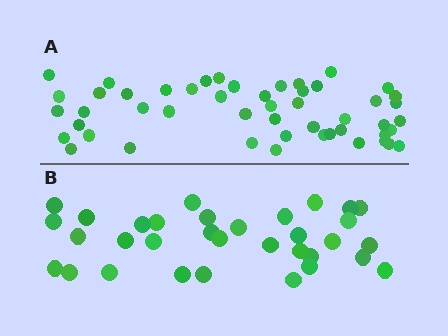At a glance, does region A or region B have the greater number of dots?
Region A (the top region) has more dots.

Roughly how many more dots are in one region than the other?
Region A has approximately 15 more dots than region B.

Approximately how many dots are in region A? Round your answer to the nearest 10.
About 50 dots.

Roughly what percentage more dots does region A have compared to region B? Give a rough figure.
About 50% more.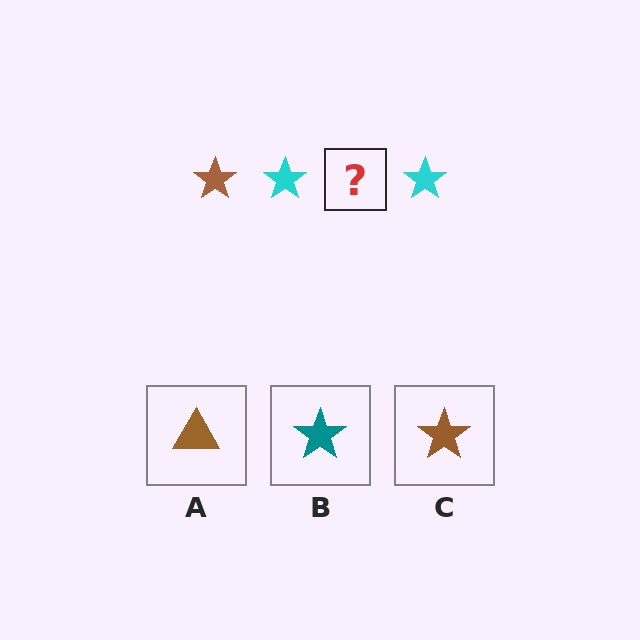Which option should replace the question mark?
Option C.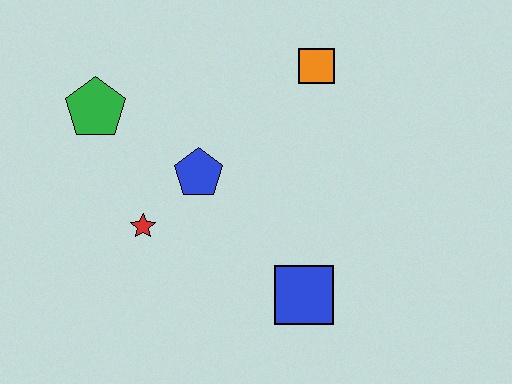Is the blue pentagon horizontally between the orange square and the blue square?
No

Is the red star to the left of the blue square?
Yes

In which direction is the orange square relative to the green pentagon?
The orange square is to the right of the green pentagon.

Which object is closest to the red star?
The blue pentagon is closest to the red star.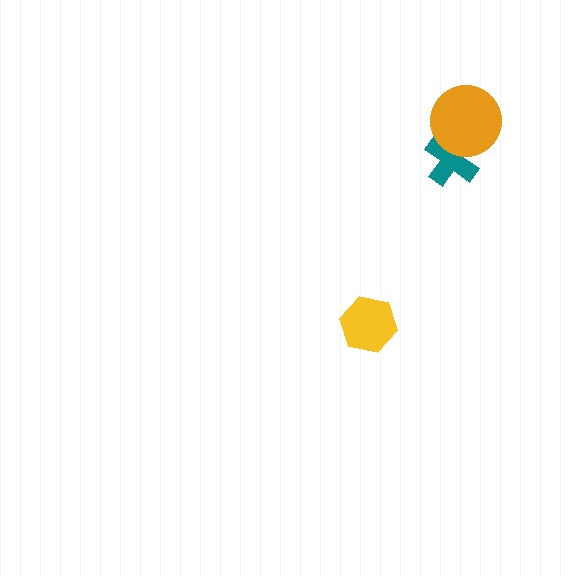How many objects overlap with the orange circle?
1 object overlaps with the orange circle.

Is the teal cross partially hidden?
Yes, it is partially covered by another shape.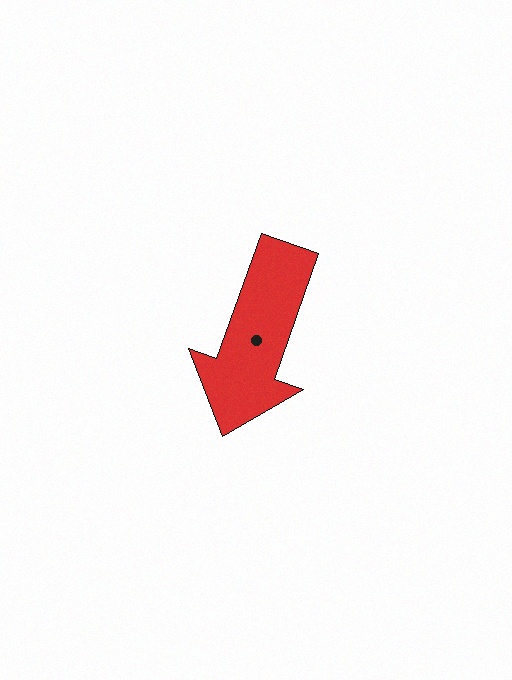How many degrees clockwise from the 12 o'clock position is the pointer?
Approximately 199 degrees.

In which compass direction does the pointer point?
South.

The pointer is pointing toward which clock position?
Roughly 7 o'clock.